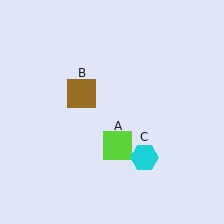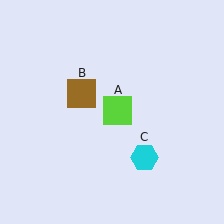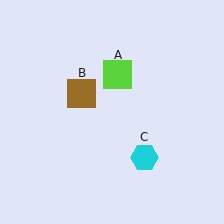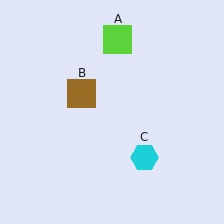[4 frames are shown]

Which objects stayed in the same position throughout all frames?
Brown square (object B) and cyan hexagon (object C) remained stationary.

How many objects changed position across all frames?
1 object changed position: lime square (object A).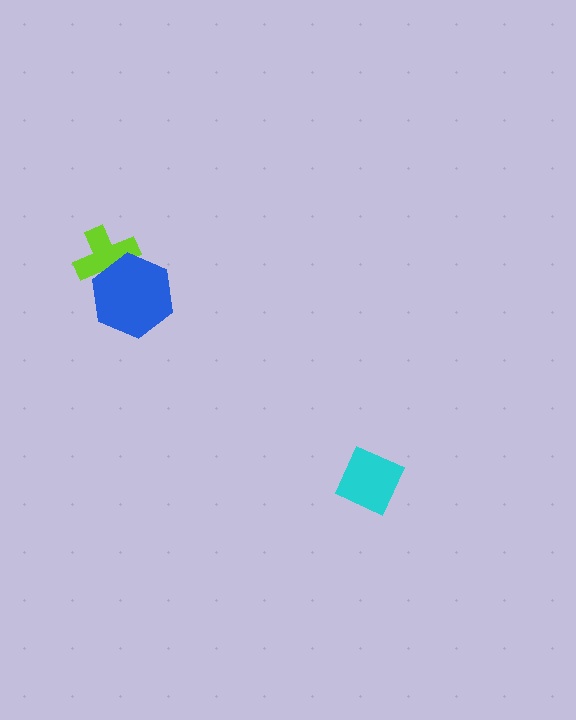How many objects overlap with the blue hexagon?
1 object overlaps with the blue hexagon.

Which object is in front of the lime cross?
The blue hexagon is in front of the lime cross.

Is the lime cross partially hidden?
Yes, it is partially covered by another shape.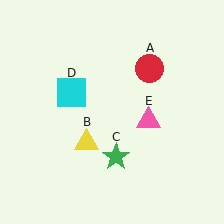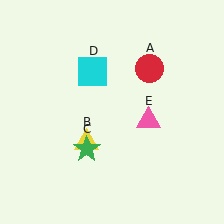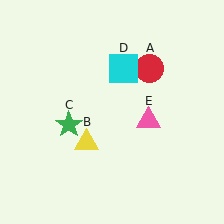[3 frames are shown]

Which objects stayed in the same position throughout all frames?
Red circle (object A) and yellow triangle (object B) and pink triangle (object E) remained stationary.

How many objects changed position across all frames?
2 objects changed position: green star (object C), cyan square (object D).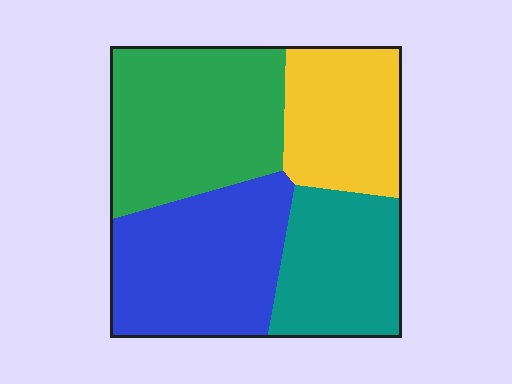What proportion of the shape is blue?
Blue covers 29% of the shape.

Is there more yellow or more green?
Green.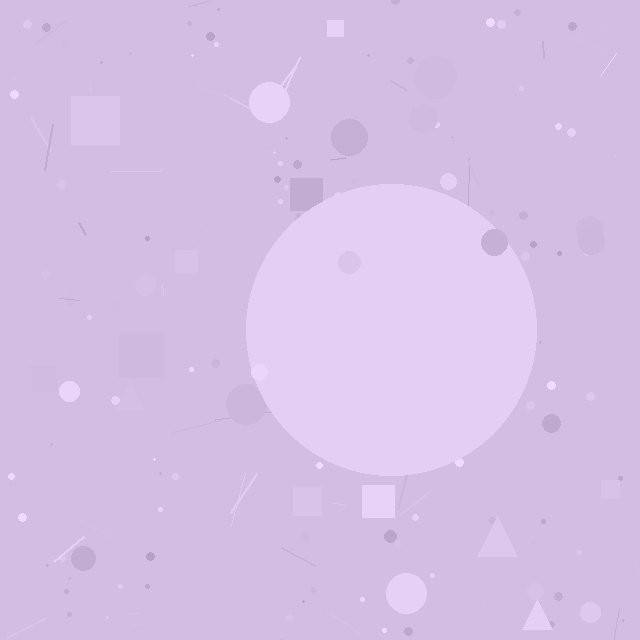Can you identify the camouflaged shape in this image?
The camouflaged shape is a circle.